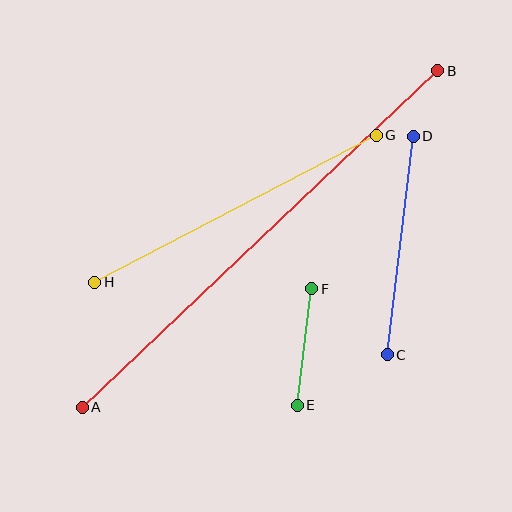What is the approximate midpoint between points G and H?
The midpoint is at approximately (235, 209) pixels.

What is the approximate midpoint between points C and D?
The midpoint is at approximately (400, 245) pixels.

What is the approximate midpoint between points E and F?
The midpoint is at approximately (305, 347) pixels.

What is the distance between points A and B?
The distance is approximately 489 pixels.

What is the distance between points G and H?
The distance is approximately 317 pixels.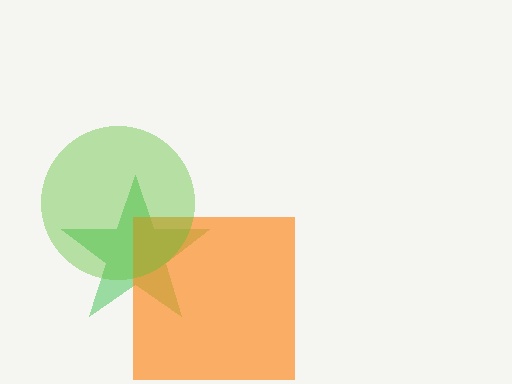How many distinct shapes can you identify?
There are 3 distinct shapes: a green star, an orange square, a lime circle.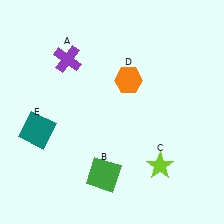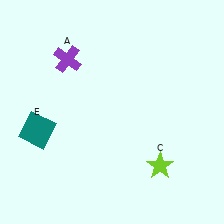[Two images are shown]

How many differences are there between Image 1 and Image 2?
There are 2 differences between the two images.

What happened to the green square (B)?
The green square (B) was removed in Image 2. It was in the bottom-left area of Image 1.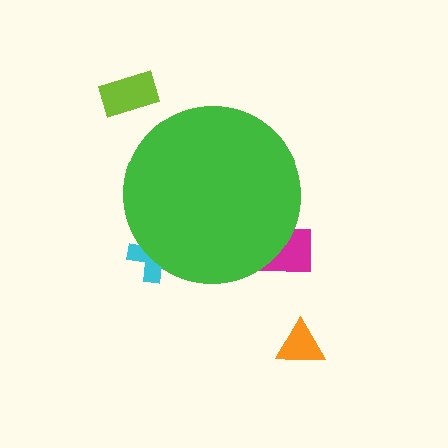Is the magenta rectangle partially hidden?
Yes, the magenta rectangle is partially hidden behind the green circle.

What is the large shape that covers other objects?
A green circle.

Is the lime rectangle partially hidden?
No, the lime rectangle is fully visible.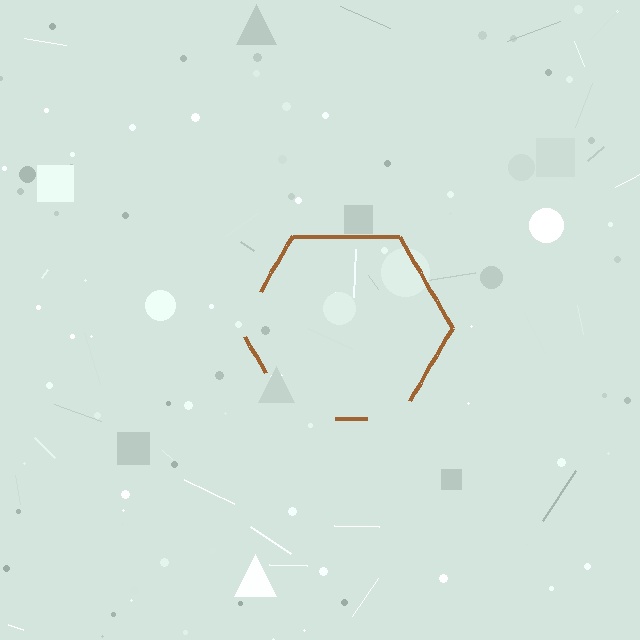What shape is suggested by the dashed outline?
The dashed outline suggests a hexagon.